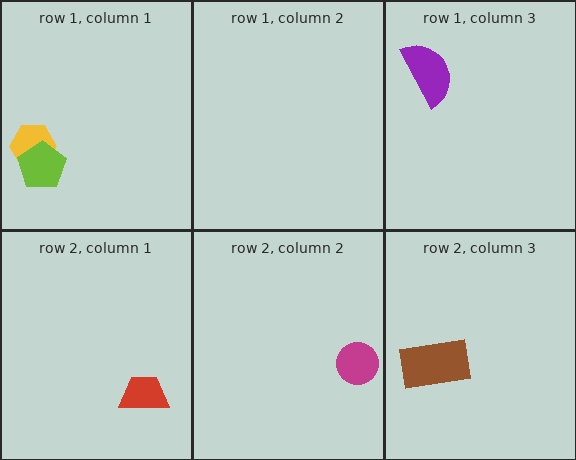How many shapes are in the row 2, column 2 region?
1.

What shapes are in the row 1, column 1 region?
The yellow hexagon, the lime pentagon.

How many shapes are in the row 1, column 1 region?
2.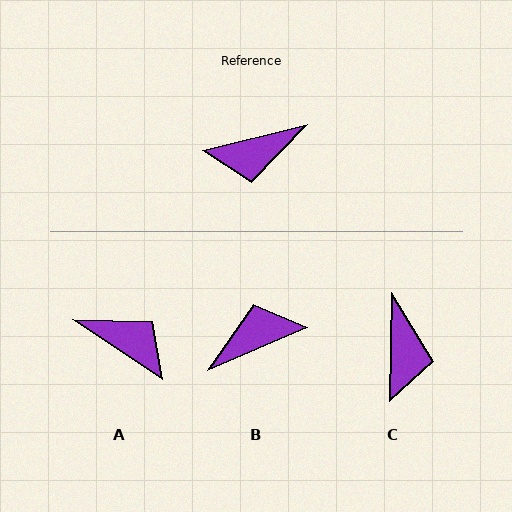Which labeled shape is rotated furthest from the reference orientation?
B, about 171 degrees away.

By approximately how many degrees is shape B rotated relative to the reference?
Approximately 171 degrees clockwise.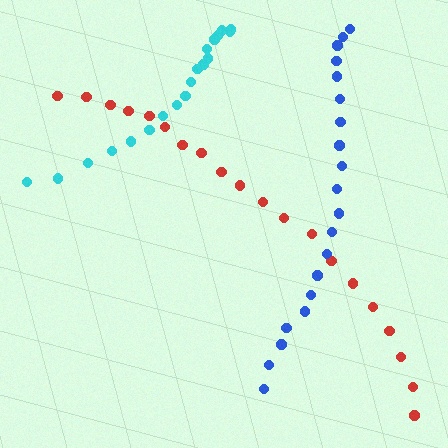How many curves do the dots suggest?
There are 3 distinct paths.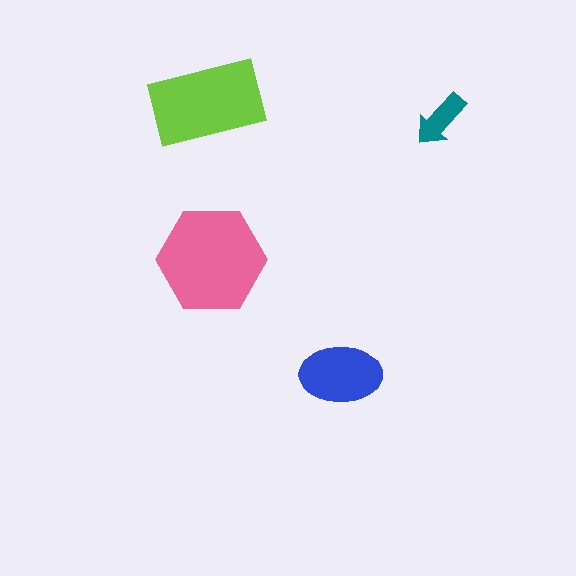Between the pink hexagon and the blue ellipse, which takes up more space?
The pink hexagon.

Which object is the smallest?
The teal arrow.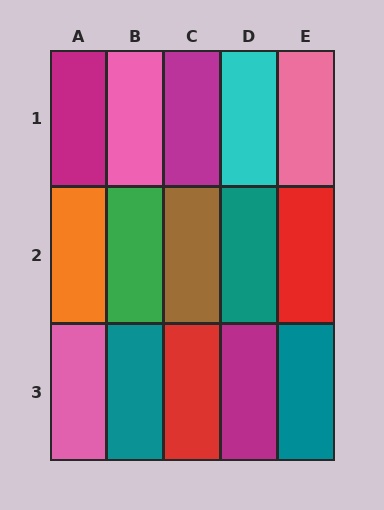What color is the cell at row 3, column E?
Teal.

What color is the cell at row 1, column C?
Magenta.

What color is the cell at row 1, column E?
Pink.